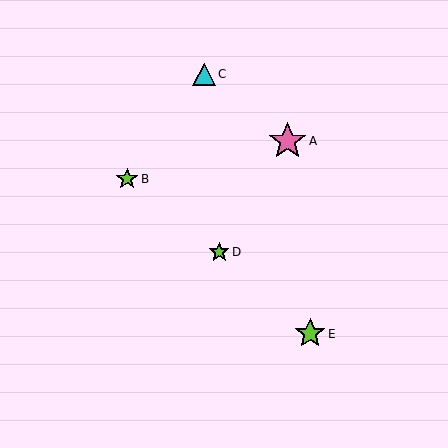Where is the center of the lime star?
The center of the lime star is at (127, 179).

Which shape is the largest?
The pink star (labeled A) is the largest.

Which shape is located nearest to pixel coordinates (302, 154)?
The pink star (labeled A) at (288, 141) is nearest to that location.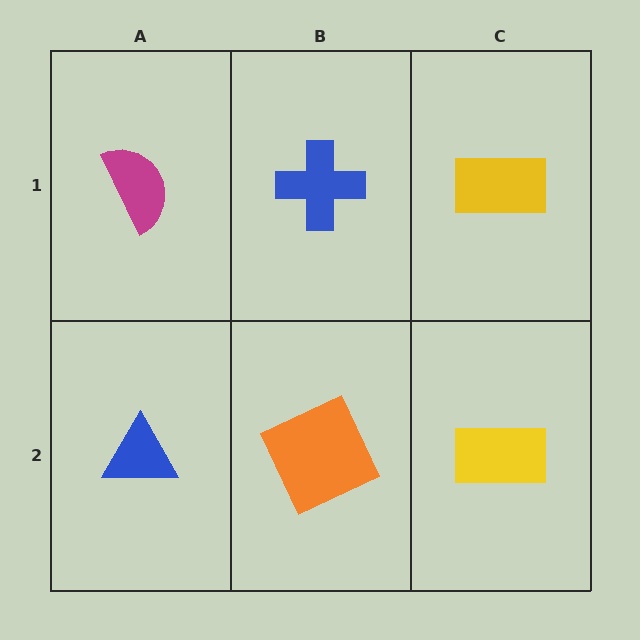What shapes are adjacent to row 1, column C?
A yellow rectangle (row 2, column C), a blue cross (row 1, column B).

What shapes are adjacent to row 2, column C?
A yellow rectangle (row 1, column C), an orange square (row 2, column B).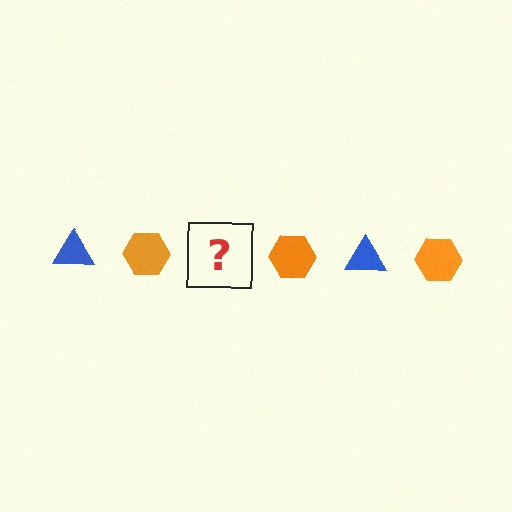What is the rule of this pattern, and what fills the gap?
The rule is that the pattern alternates between blue triangle and orange hexagon. The gap should be filled with a blue triangle.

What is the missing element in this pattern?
The missing element is a blue triangle.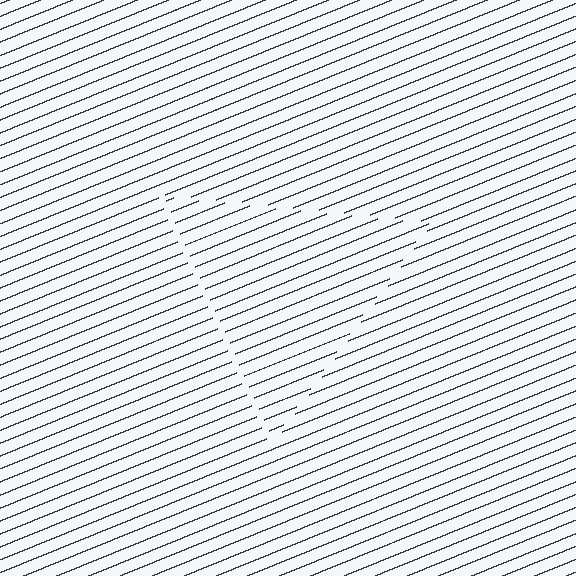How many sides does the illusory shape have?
3 sides — the line-ends trace a triangle.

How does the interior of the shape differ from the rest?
The interior of the shape contains the same grating, shifted by half a period — the contour is defined by the phase discontinuity where line-ends from the inner and outer gratings abut.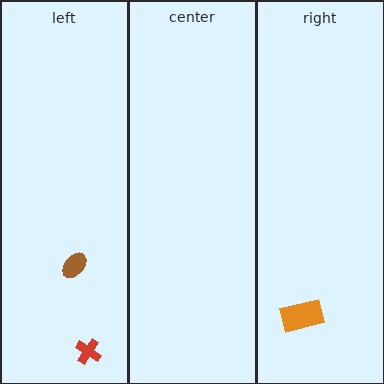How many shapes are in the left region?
2.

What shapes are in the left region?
The red cross, the brown ellipse.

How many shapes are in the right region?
1.